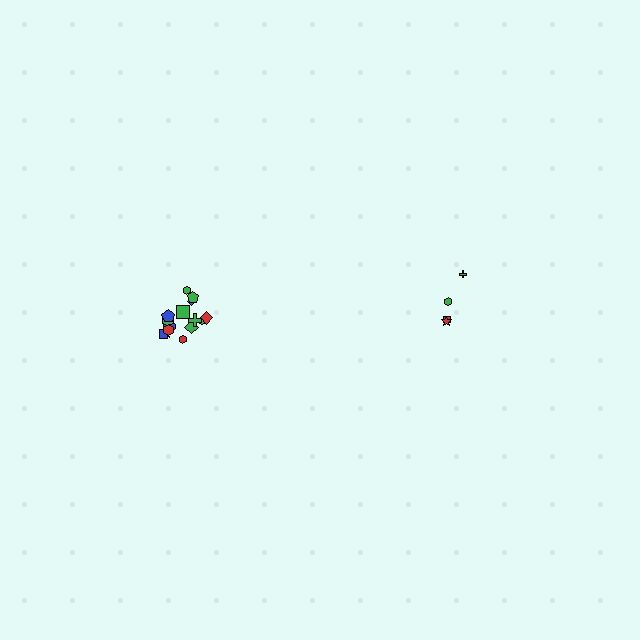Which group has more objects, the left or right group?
The left group.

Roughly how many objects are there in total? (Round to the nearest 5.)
Roughly 20 objects in total.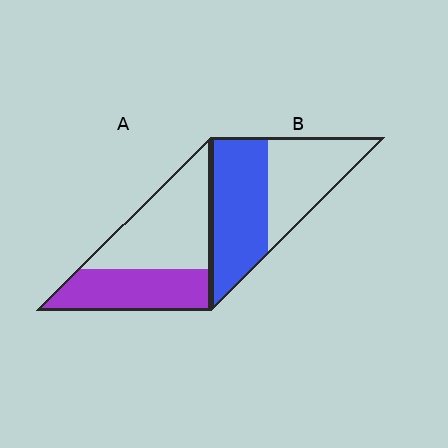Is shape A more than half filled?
No.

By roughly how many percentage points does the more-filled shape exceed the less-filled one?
By roughly 10 percentage points (B over A).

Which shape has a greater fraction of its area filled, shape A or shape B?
Shape B.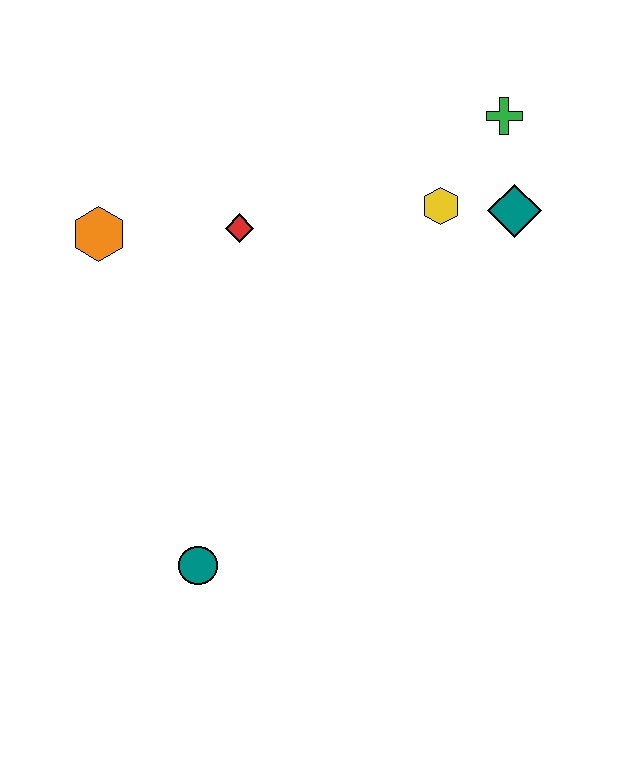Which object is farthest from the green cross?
The teal circle is farthest from the green cross.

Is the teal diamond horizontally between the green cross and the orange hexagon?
No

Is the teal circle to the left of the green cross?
Yes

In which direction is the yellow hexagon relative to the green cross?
The yellow hexagon is below the green cross.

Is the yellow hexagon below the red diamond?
No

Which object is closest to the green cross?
The teal diamond is closest to the green cross.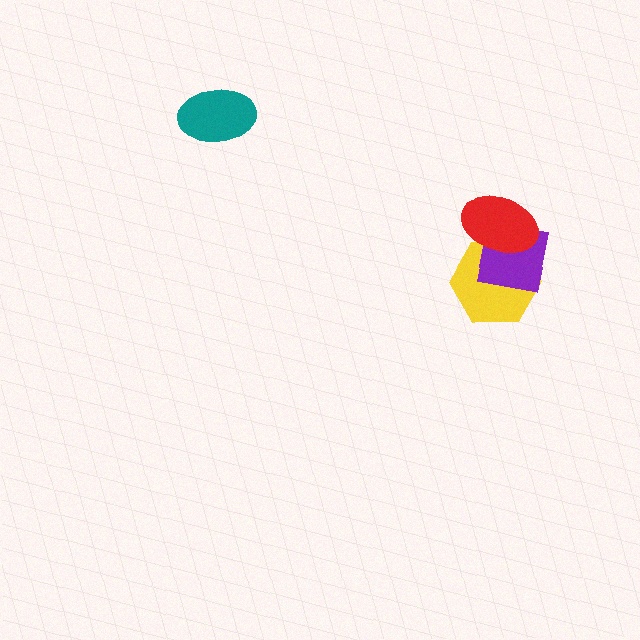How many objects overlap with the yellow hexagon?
2 objects overlap with the yellow hexagon.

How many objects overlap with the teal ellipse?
0 objects overlap with the teal ellipse.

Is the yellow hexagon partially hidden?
Yes, it is partially covered by another shape.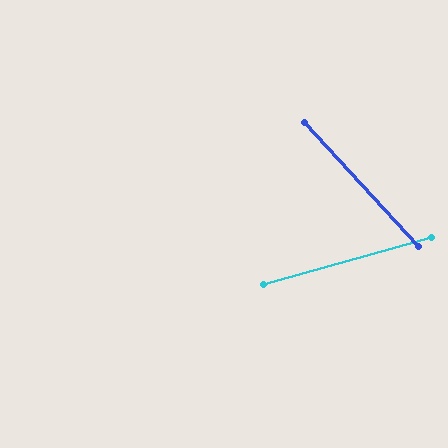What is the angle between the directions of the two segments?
Approximately 63 degrees.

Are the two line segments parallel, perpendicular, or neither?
Neither parallel nor perpendicular — they differ by about 63°.